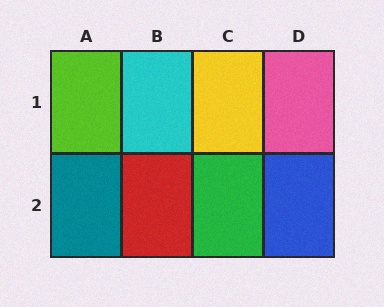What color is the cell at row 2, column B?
Red.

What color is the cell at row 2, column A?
Teal.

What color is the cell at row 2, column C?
Green.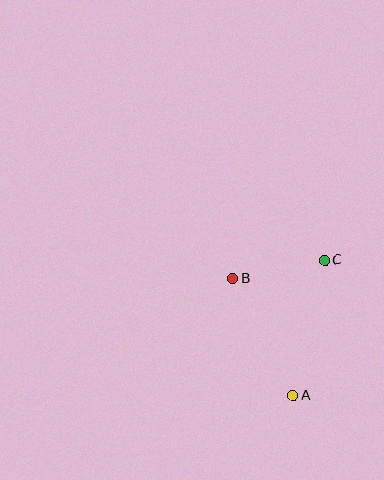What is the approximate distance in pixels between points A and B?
The distance between A and B is approximately 132 pixels.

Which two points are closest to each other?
Points B and C are closest to each other.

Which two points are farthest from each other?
Points A and C are farthest from each other.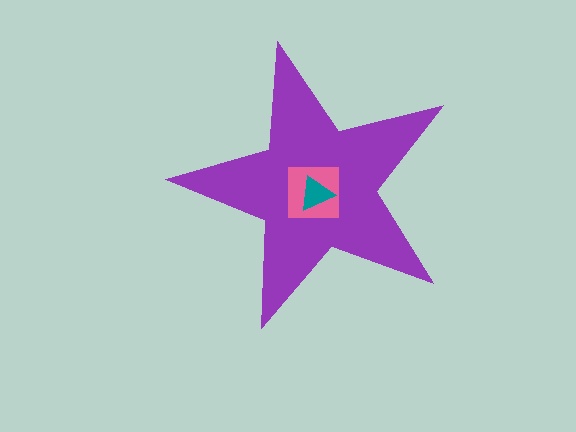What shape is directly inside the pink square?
The teal triangle.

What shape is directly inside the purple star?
The pink square.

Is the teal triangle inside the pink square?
Yes.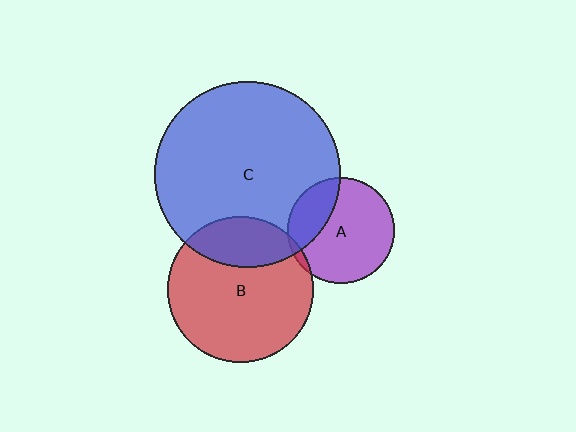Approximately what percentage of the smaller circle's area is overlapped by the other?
Approximately 25%.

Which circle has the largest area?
Circle C (blue).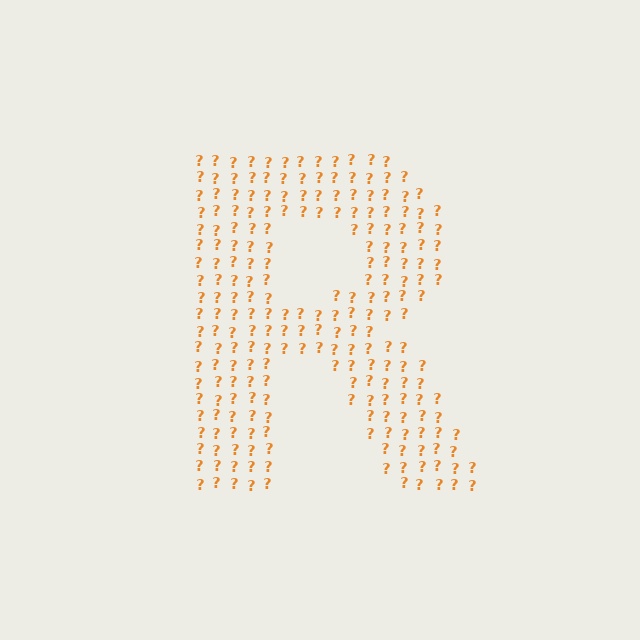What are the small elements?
The small elements are question marks.